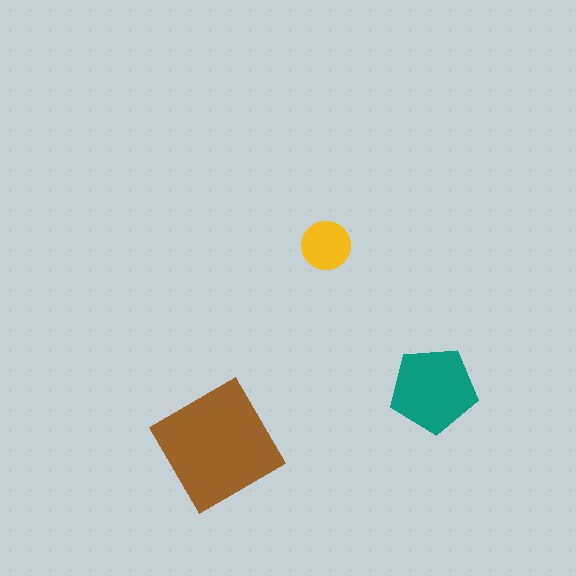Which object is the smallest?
The yellow circle.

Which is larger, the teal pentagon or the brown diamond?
The brown diamond.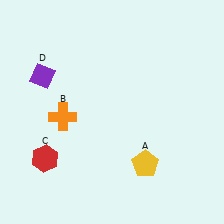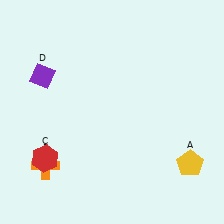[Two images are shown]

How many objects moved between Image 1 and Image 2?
2 objects moved between the two images.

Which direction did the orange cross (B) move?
The orange cross (B) moved down.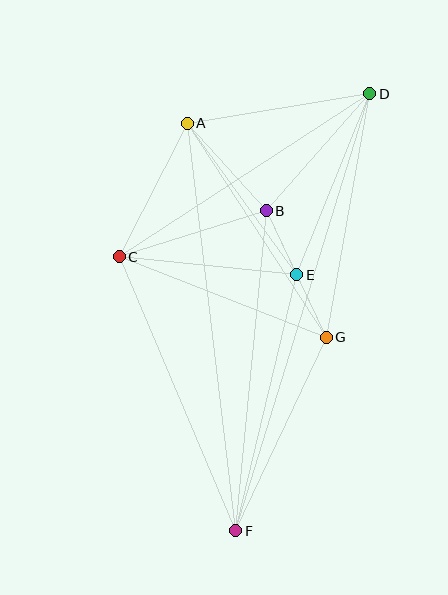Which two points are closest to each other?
Points E and G are closest to each other.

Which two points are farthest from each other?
Points D and F are farthest from each other.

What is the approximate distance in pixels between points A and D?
The distance between A and D is approximately 184 pixels.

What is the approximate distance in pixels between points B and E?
The distance between B and E is approximately 71 pixels.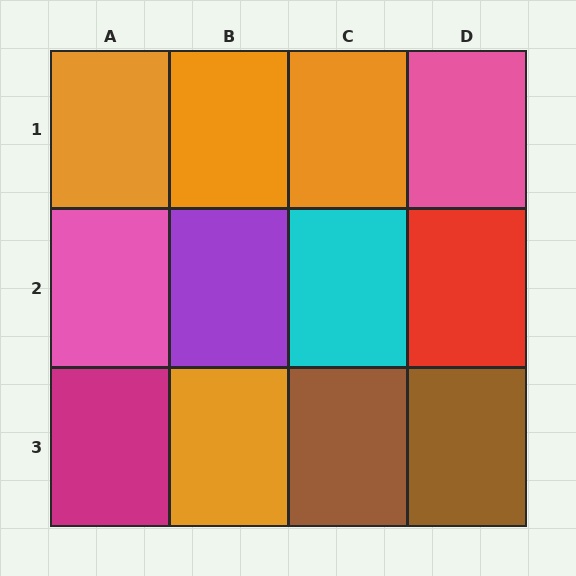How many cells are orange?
4 cells are orange.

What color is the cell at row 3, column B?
Orange.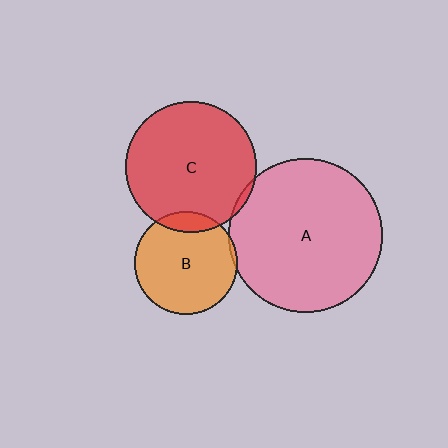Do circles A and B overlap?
Yes.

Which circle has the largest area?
Circle A (pink).